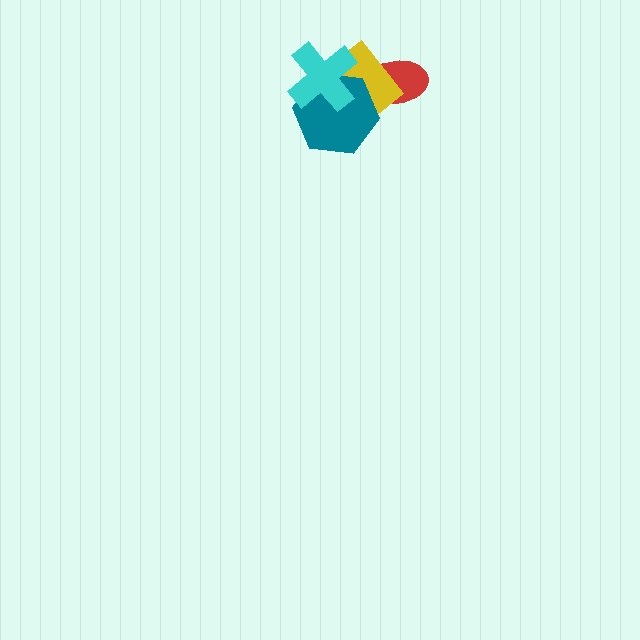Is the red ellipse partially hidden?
Yes, it is partially covered by another shape.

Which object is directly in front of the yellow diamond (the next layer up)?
The teal hexagon is directly in front of the yellow diamond.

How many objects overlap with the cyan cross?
2 objects overlap with the cyan cross.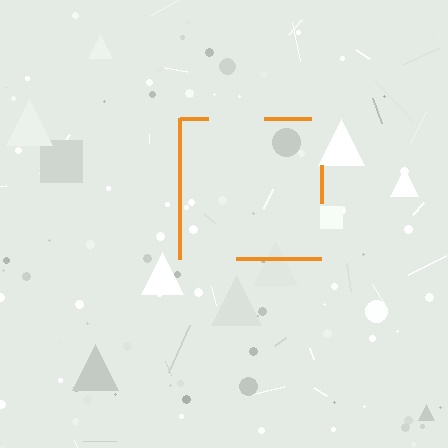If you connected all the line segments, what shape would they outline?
They would outline a square.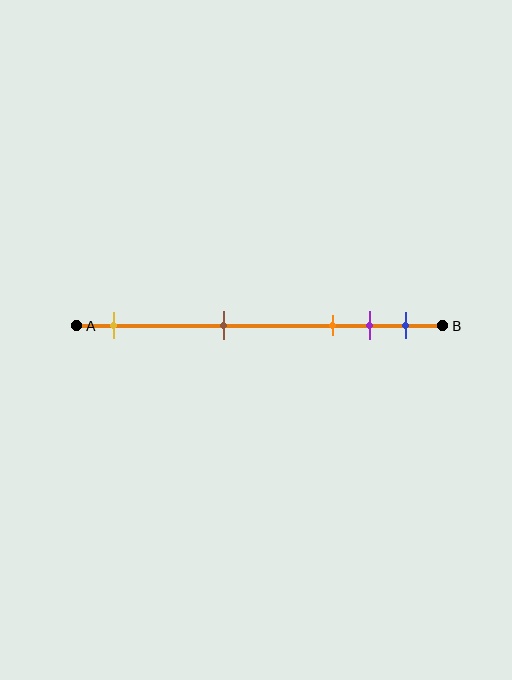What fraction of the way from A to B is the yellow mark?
The yellow mark is approximately 10% (0.1) of the way from A to B.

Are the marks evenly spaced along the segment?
No, the marks are not evenly spaced.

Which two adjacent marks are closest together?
The purple and blue marks are the closest adjacent pair.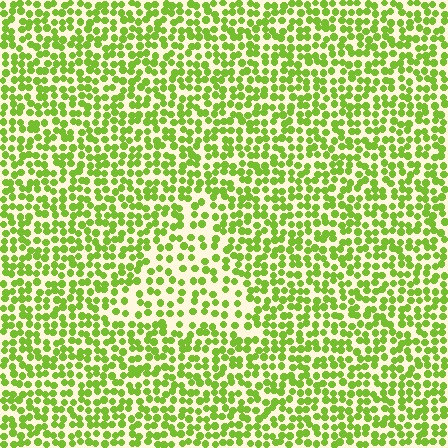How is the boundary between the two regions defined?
The boundary is defined by a change in element density (approximately 1.7x ratio). All elements are the same color, size, and shape.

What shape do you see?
I see a triangle.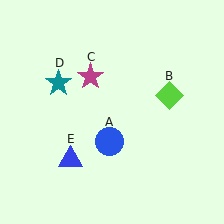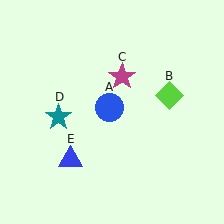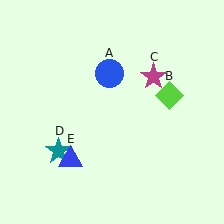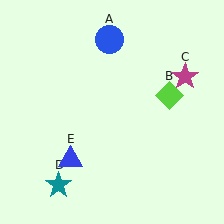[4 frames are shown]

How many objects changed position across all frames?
3 objects changed position: blue circle (object A), magenta star (object C), teal star (object D).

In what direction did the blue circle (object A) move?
The blue circle (object A) moved up.